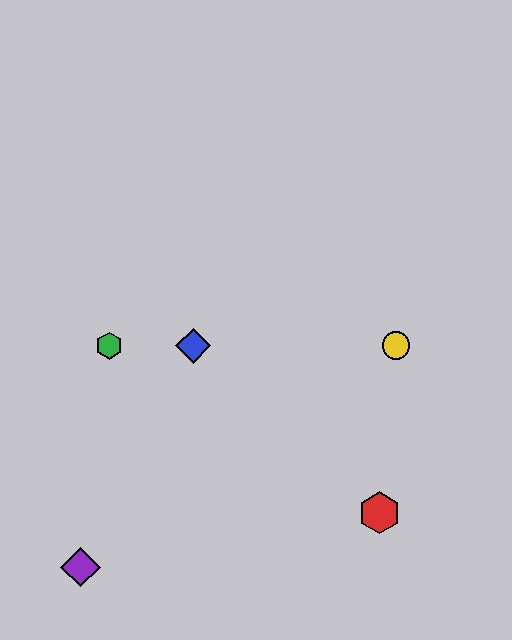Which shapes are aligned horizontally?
The blue diamond, the green hexagon, the yellow circle are aligned horizontally.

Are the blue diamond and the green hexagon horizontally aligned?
Yes, both are at y≈346.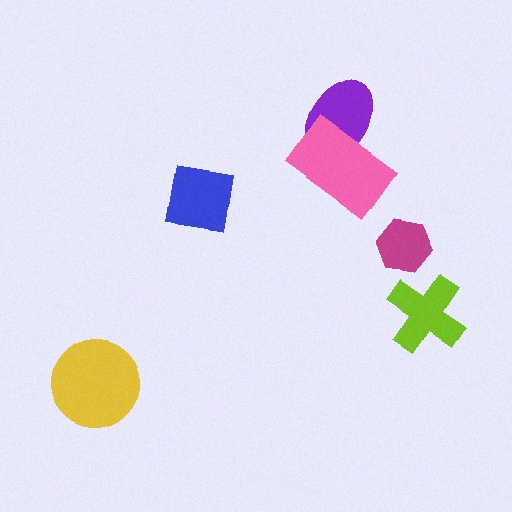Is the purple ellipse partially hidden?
Yes, it is partially covered by another shape.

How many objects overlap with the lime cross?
0 objects overlap with the lime cross.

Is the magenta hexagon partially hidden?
No, no other shape covers it.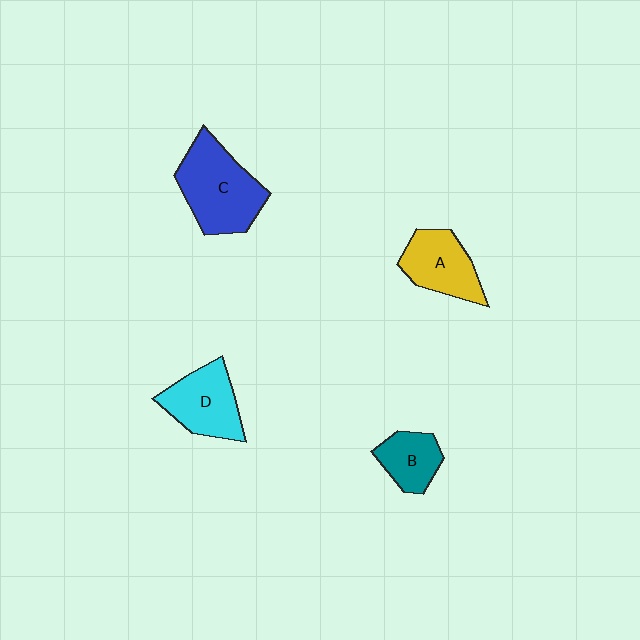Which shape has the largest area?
Shape C (blue).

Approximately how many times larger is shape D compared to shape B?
Approximately 1.5 times.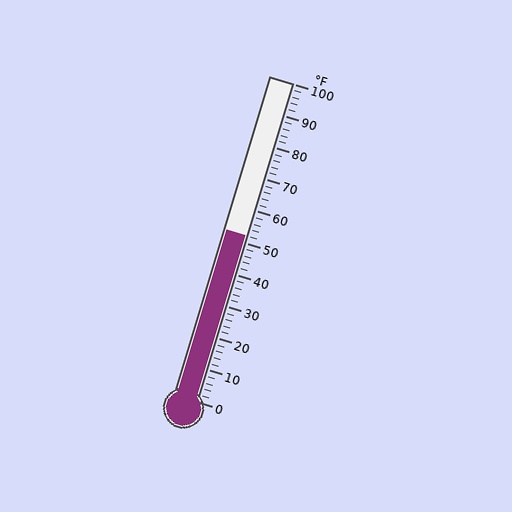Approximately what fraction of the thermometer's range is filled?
The thermometer is filled to approximately 50% of its range.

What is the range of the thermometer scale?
The thermometer scale ranges from 0°F to 100°F.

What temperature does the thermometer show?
The thermometer shows approximately 52°F.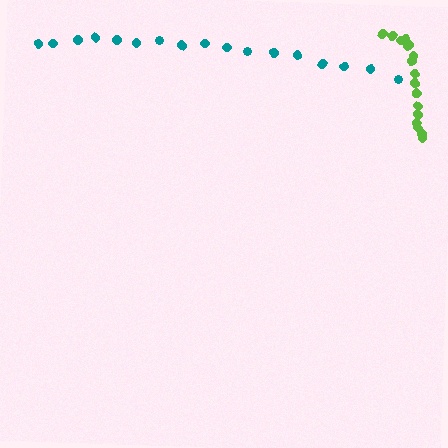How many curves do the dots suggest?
There are 2 distinct paths.